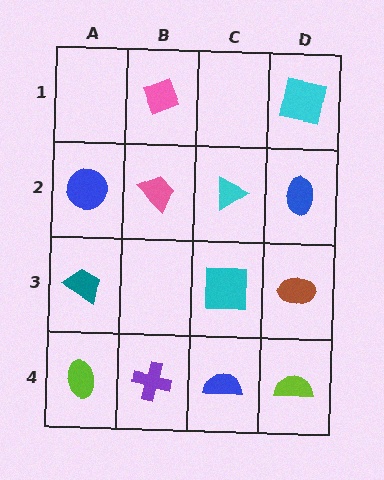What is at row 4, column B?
A purple cross.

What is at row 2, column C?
A cyan triangle.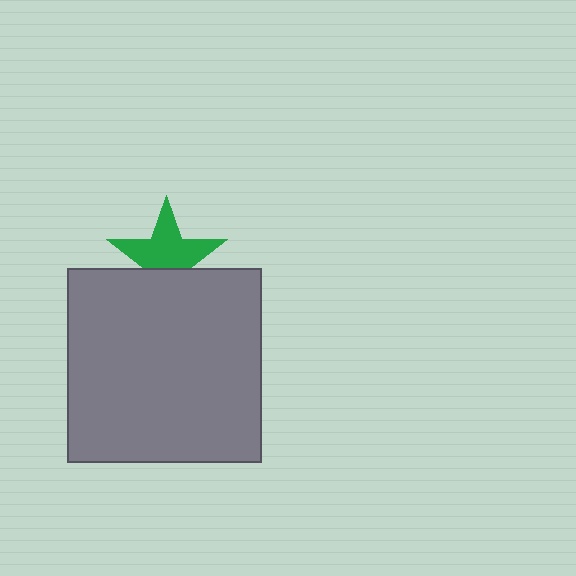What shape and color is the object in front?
The object in front is a gray square.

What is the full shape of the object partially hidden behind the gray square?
The partially hidden object is a green star.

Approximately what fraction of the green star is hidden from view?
Roughly 36% of the green star is hidden behind the gray square.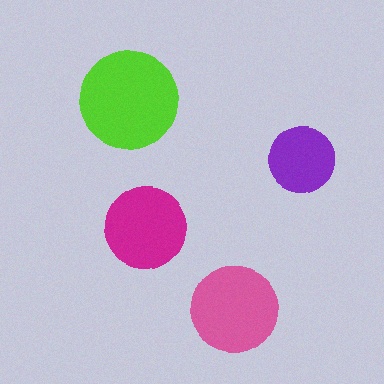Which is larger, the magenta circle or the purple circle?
The magenta one.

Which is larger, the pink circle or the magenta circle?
The pink one.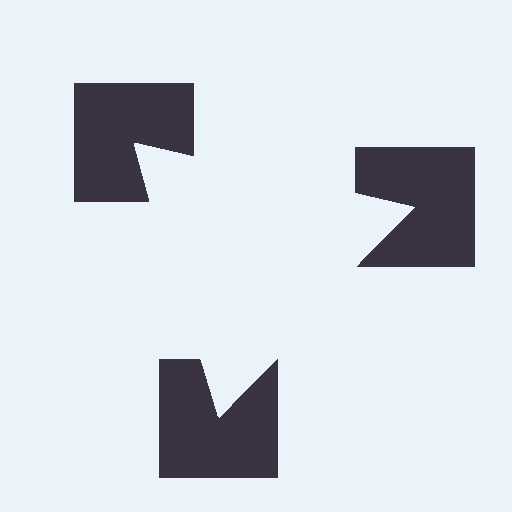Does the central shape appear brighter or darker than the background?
It typically appears slightly brighter than the background, even though no actual brightness change is drawn.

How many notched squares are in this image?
There are 3 — one at each vertex of the illusory triangle.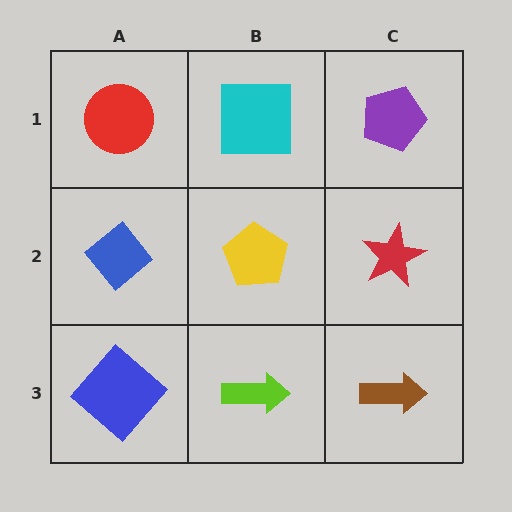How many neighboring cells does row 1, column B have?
3.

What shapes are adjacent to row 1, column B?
A yellow pentagon (row 2, column B), a red circle (row 1, column A), a purple pentagon (row 1, column C).